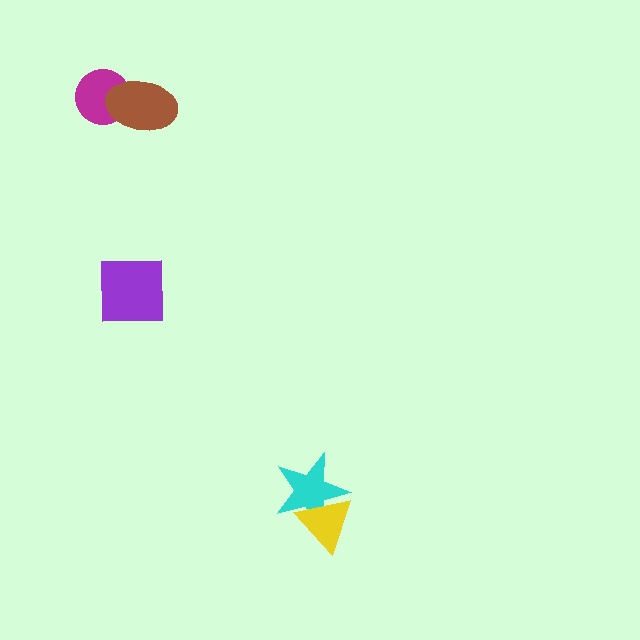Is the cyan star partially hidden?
Yes, it is partially covered by another shape.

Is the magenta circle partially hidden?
Yes, it is partially covered by another shape.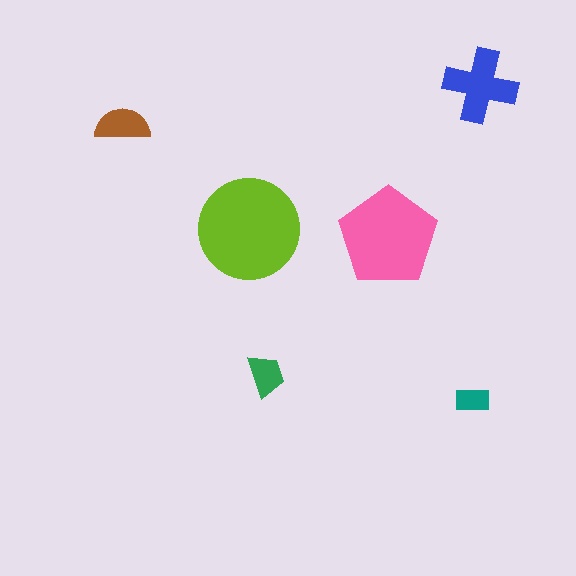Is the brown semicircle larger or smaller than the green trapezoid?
Larger.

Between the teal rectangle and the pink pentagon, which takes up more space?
The pink pentagon.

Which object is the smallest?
The teal rectangle.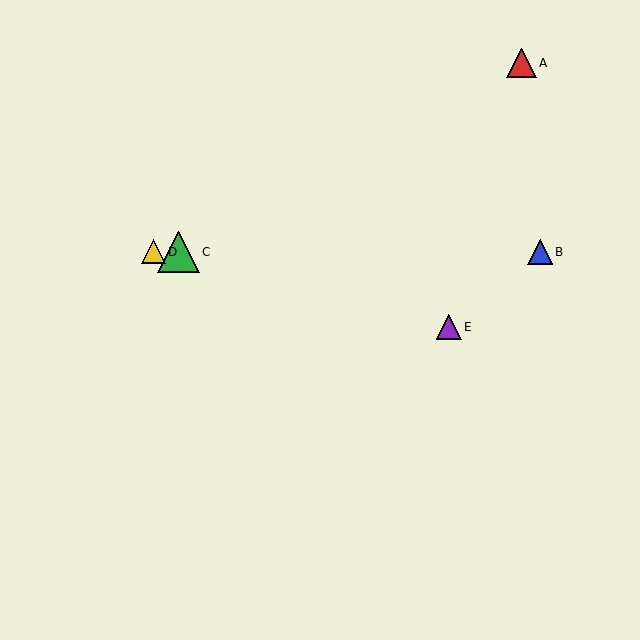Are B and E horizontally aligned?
No, B is at y≈252 and E is at y≈327.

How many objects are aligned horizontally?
3 objects (B, C, D) are aligned horizontally.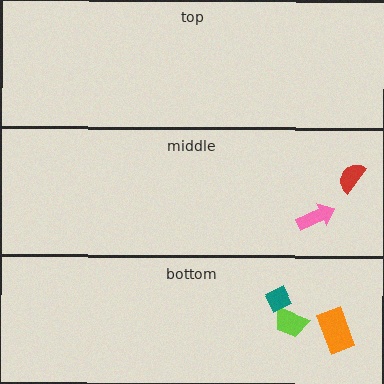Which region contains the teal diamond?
The bottom region.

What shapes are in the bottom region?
The orange rectangle, the lime trapezoid, the teal diamond.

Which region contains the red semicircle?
The middle region.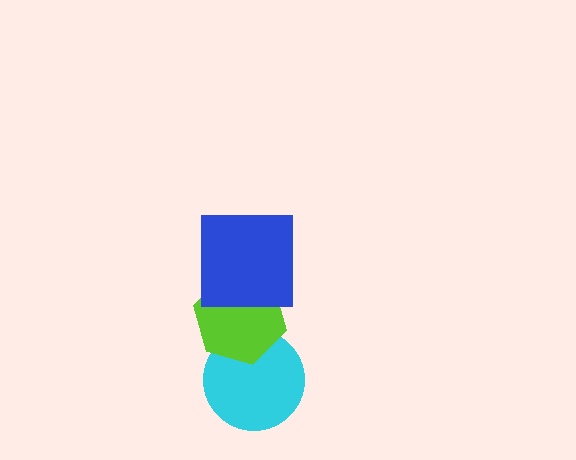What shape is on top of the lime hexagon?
The blue square is on top of the lime hexagon.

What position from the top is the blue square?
The blue square is 1st from the top.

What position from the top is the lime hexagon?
The lime hexagon is 2nd from the top.